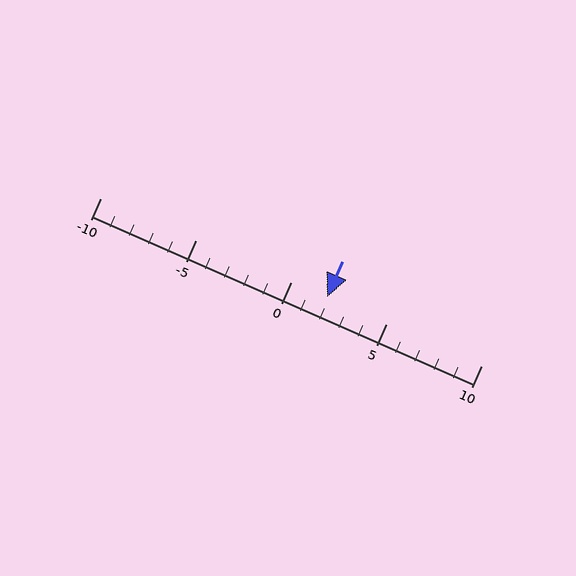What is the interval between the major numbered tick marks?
The major tick marks are spaced 5 units apart.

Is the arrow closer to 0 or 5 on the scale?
The arrow is closer to 0.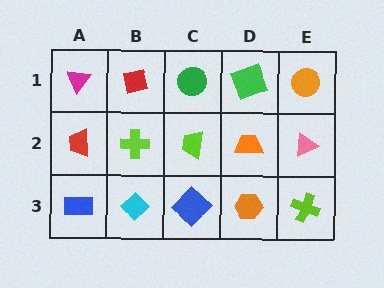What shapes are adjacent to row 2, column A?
A magenta triangle (row 1, column A), a blue rectangle (row 3, column A), a lime cross (row 2, column B).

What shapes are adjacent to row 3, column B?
A lime cross (row 2, column B), a blue rectangle (row 3, column A), a blue diamond (row 3, column C).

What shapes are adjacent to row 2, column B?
A red square (row 1, column B), a cyan diamond (row 3, column B), a red trapezoid (row 2, column A), a lime trapezoid (row 2, column C).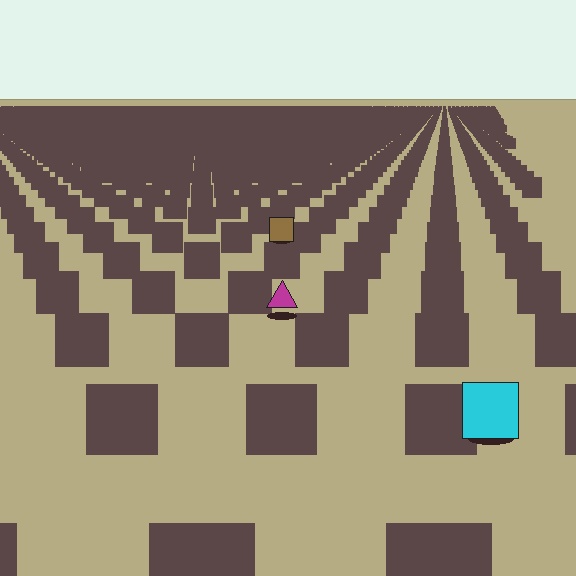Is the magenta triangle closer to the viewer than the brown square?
Yes. The magenta triangle is closer — you can tell from the texture gradient: the ground texture is coarser near it.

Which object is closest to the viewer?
The cyan square is closest. The texture marks near it are larger and more spread out.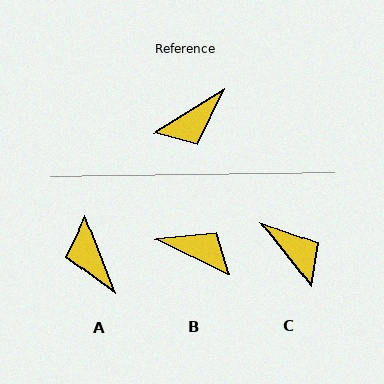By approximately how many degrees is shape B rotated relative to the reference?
Approximately 122 degrees counter-clockwise.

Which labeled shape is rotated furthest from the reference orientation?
B, about 122 degrees away.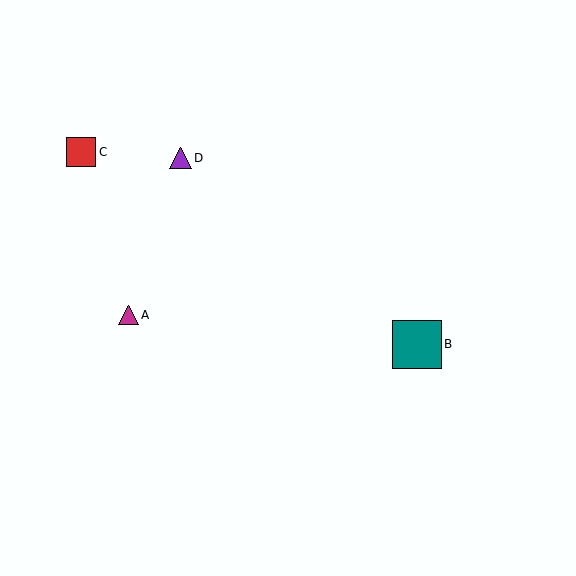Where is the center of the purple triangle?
The center of the purple triangle is at (180, 158).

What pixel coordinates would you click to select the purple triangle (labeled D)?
Click at (180, 158) to select the purple triangle D.